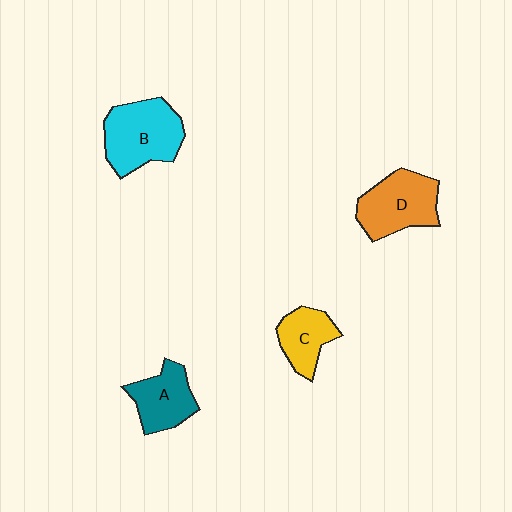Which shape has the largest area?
Shape B (cyan).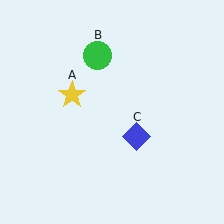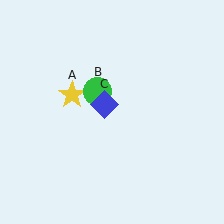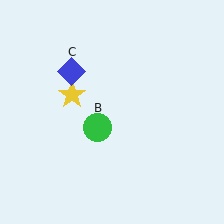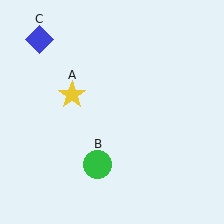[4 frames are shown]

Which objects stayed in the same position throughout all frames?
Yellow star (object A) remained stationary.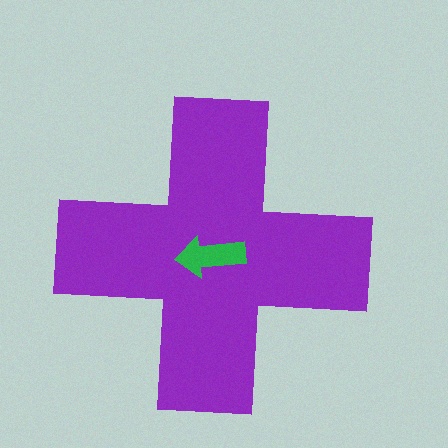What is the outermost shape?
The purple cross.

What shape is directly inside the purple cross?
The green arrow.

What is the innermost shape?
The green arrow.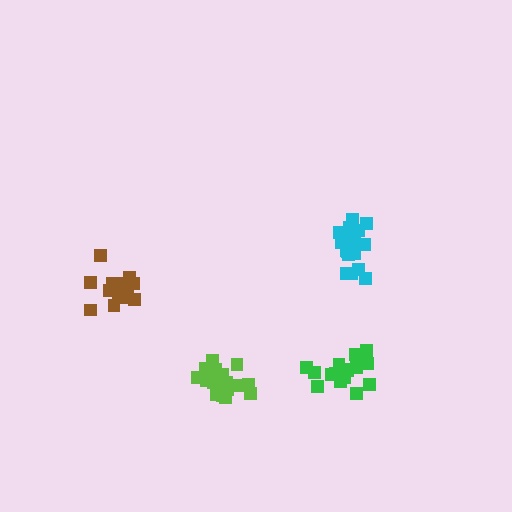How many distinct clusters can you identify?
There are 4 distinct clusters.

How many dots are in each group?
Group 1: 20 dots, Group 2: 19 dots, Group 3: 18 dots, Group 4: 16 dots (73 total).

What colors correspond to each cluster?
The clusters are colored: green, lime, cyan, brown.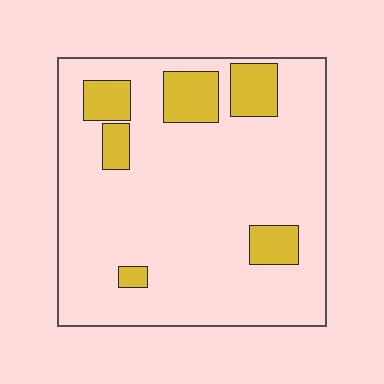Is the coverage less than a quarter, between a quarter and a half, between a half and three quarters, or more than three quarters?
Less than a quarter.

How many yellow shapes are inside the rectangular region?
6.